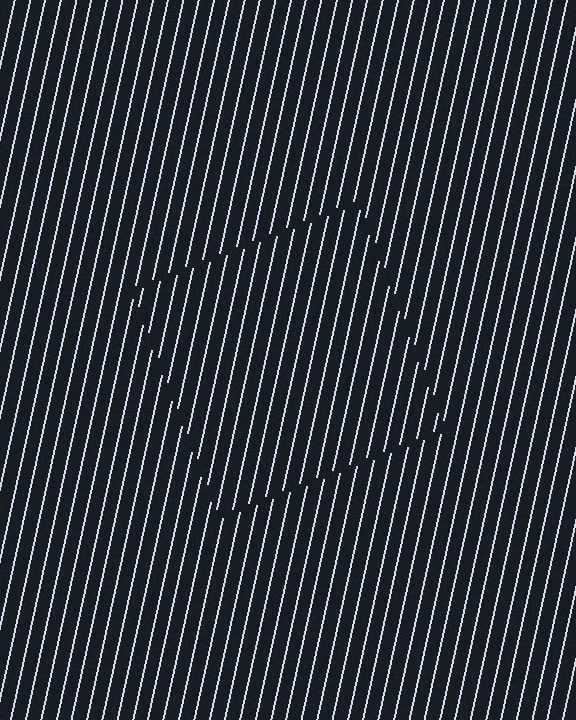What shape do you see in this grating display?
An illusory square. The interior of the shape contains the same grating, shifted by half a period — the contour is defined by the phase discontinuity where line-ends from the inner and outer gratings abut.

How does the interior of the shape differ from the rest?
The interior of the shape contains the same grating, shifted by half a period — the contour is defined by the phase discontinuity where line-ends from the inner and outer gratings abut.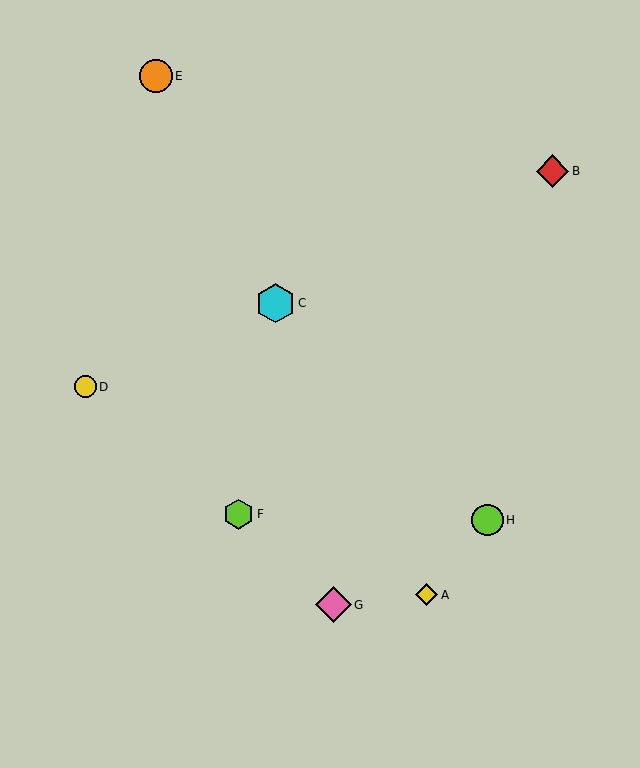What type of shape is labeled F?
Shape F is a lime hexagon.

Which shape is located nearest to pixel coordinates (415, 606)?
The yellow diamond (labeled A) at (426, 595) is nearest to that location.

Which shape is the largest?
The cyan hexagon (labeled C) is the largest.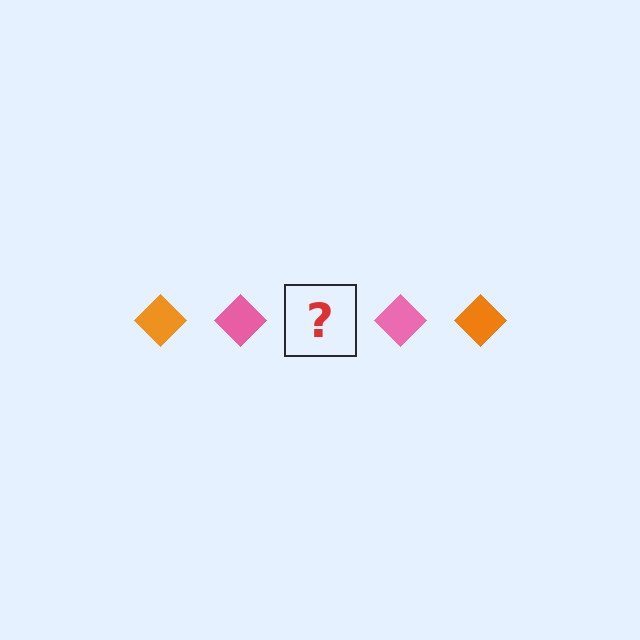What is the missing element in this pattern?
The missing element is an orange diamond.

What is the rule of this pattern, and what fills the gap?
The rule is that the pattern cycles through orange, pink diamonds. The gap should be filled with an orange diamond.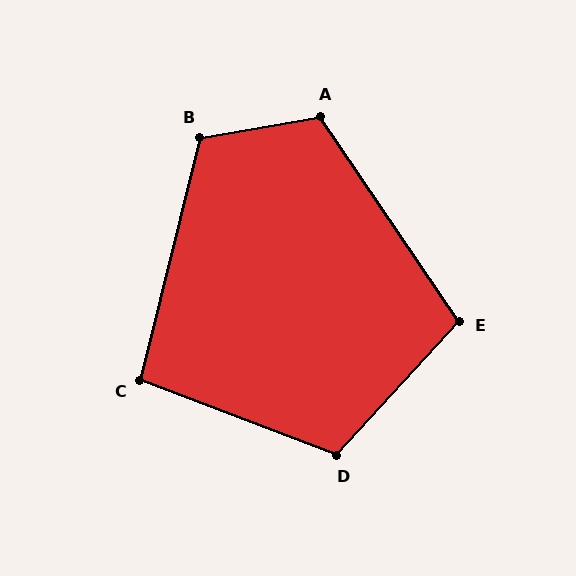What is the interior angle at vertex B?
Approximately 114 degrees (obtuse).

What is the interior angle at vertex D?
Approximately 112 degrees (obtuse).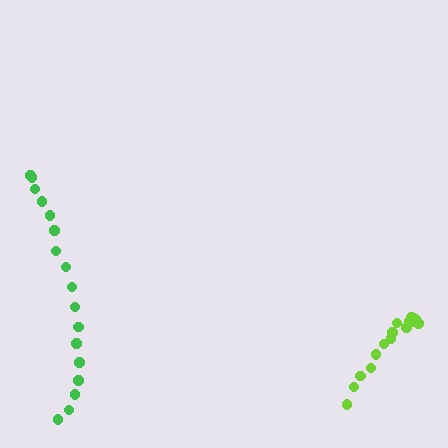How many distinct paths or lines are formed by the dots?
There are 2 distinct paths.